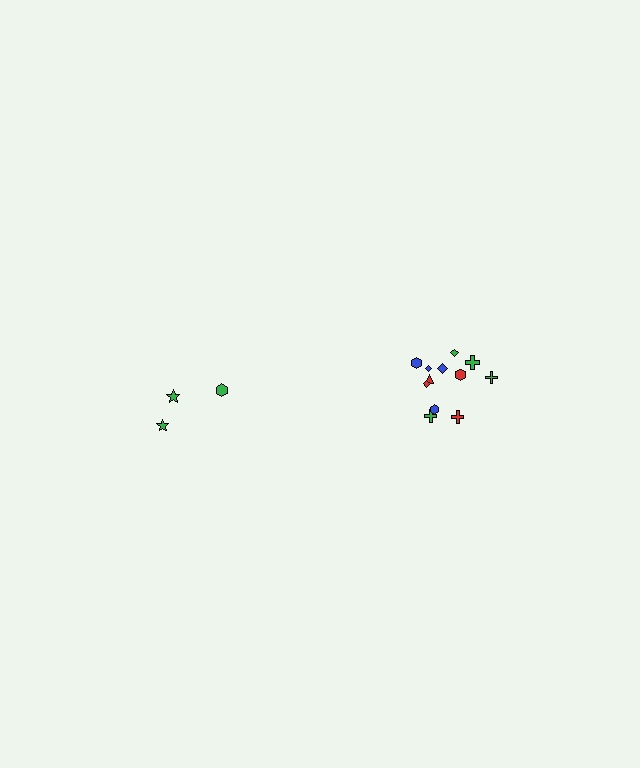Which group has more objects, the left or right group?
The right group.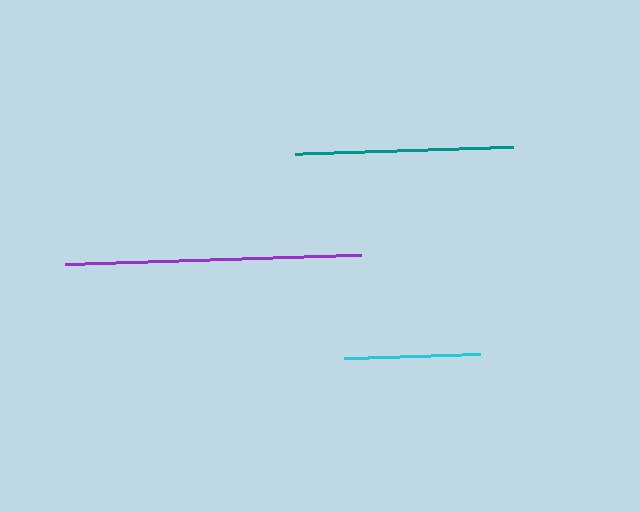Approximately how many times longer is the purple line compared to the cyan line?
The purple line is approximately 2.2 times the length of the cyan line.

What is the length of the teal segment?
The teal segment is approximately 218 pixels long.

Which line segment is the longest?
The purple line is the longest at approximately 297 pixels.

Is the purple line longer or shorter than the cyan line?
The purple line is longer than the cyan line.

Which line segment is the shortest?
The cyan line is the shortest at approximately 136 pixels.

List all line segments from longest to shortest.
From longest to shortest: purple, teal, cyan.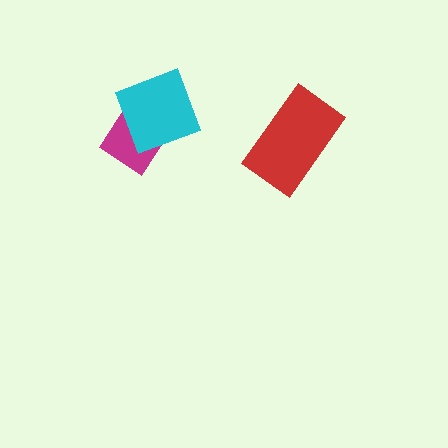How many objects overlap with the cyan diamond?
1 object overlaps with the cyan diamond.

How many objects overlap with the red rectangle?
0 objects overlap with the red rectangle.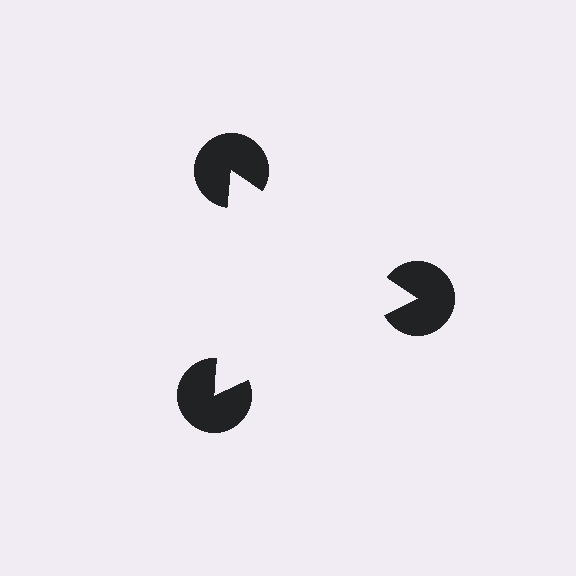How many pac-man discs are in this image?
There are 3 — one at each vertex of the illusory triangle.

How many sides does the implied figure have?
3 sides.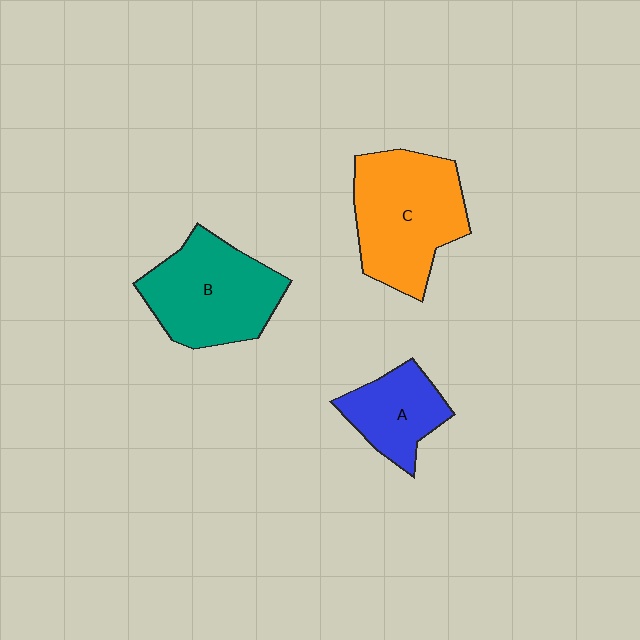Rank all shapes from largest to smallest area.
From largest to smallest: C (orange), B (teal), A (blue).